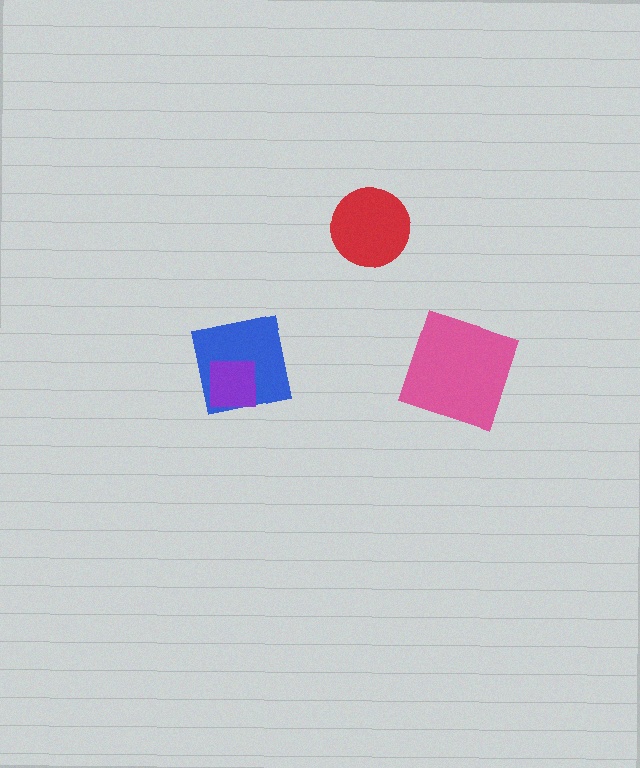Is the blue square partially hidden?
Yes, it is partially covered by another shape.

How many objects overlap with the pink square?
0 objects overlap with the pink square.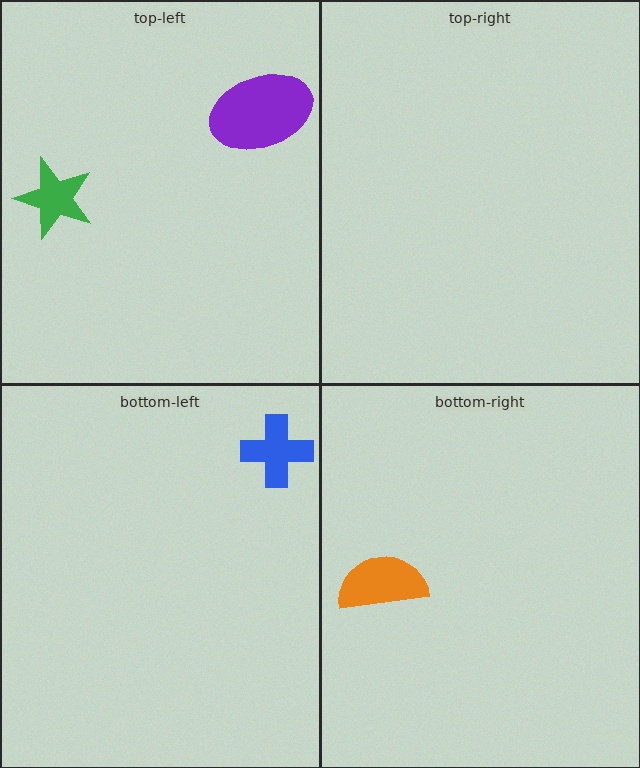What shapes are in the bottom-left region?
The blue cross.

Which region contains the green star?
The top-left region.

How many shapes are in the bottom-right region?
1.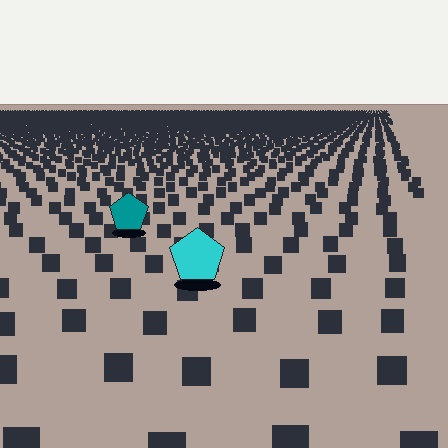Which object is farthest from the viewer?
The teal pentagon is farthest from the viewer. It appears smaller and the ground texture around it is denser.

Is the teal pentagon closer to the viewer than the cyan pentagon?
No. The cyan pentagon is closer — you can tell from the texture gradient: the ground texture is coarser near it.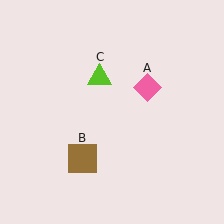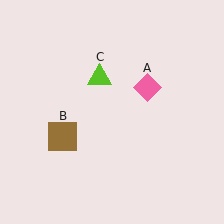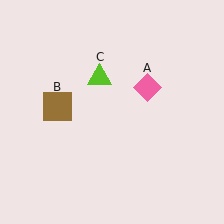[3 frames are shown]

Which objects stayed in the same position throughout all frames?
Pink diamond (object A) and lime triangle (object C) remained stationary.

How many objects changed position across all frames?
1 object changed position: brown square (object B).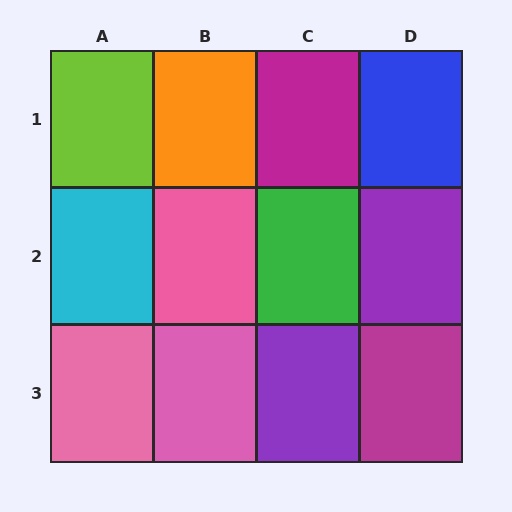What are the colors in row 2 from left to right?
Cyan, pink, green, purple.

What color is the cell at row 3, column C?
Purple.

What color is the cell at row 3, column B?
Pink.